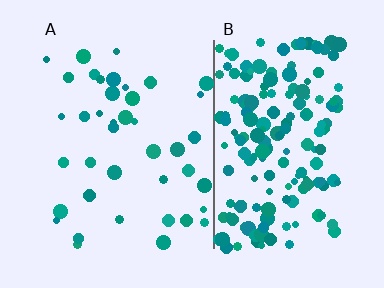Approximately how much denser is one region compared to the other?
Approximately 4.5× — region B over region A.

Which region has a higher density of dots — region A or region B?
B (the right).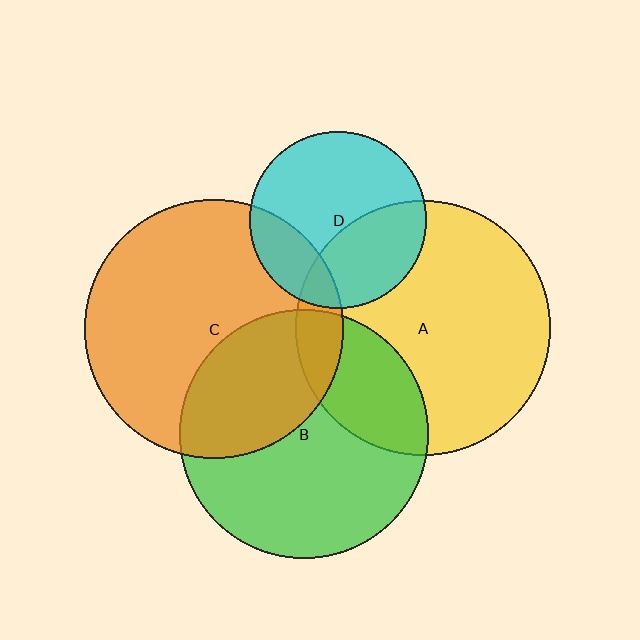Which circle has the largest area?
Circle C (orange).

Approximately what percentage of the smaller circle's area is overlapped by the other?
Approximately 25%.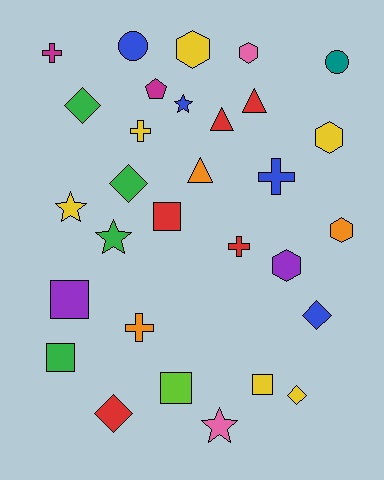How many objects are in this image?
There are 30 objects.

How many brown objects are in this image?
There are no brown objects.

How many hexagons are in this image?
There are 5 hexagons.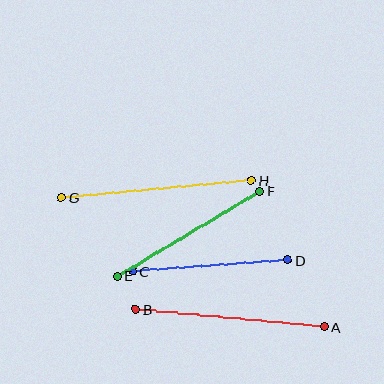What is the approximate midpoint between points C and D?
The midpoint is at approximately (210, 266) pixels.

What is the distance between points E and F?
The distance is approximately 166 pixels.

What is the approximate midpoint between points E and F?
The midpoint is at approximately (189, 234) pixels.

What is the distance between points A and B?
The distance is approximately 190 pixels.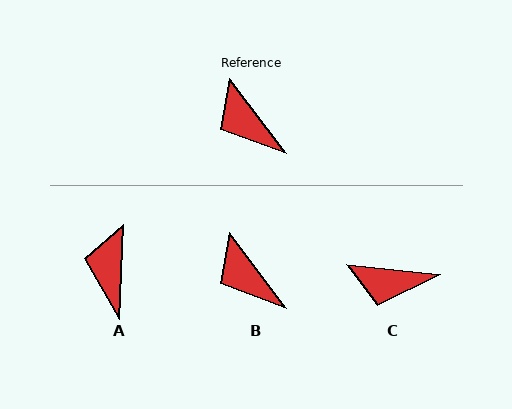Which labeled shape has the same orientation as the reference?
B.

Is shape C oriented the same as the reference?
No, it is off by about 47 degrees.